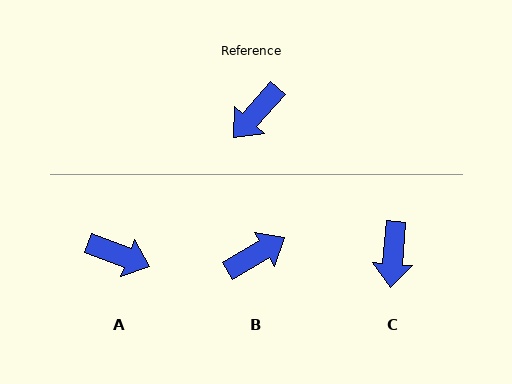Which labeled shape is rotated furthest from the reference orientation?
B, about 163 degrees away.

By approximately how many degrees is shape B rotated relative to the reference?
Approximately 163 degrees counter-clockwise.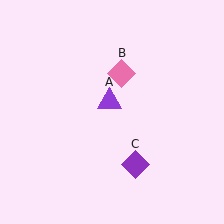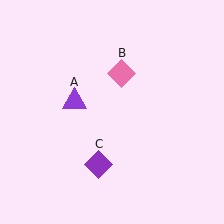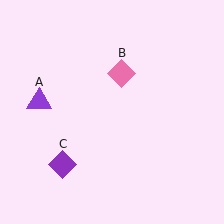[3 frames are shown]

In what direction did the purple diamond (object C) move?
The purple diamond (object C) moved left.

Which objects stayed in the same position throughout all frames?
Pink diamond (object B) remained stationary.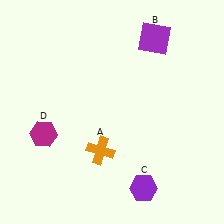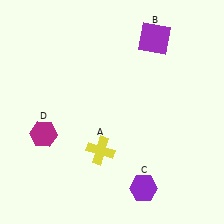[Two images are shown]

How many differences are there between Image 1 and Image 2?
There is 1 difference between the two images.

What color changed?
The cross (A) changed from orange in Image 1 to yellow in Image 2.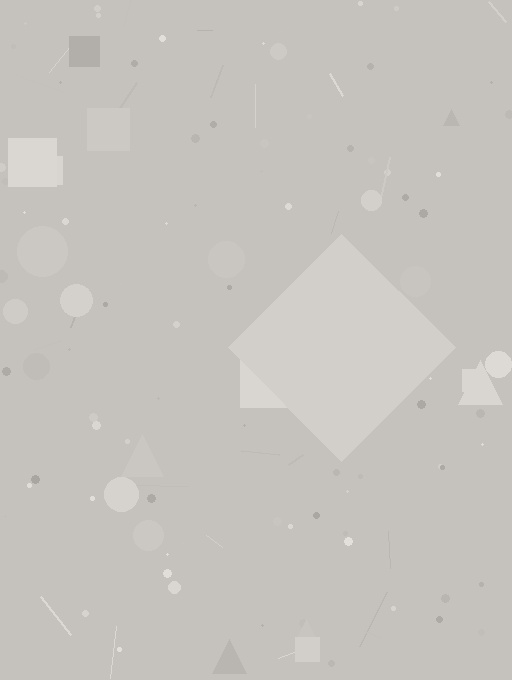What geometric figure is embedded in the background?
A diamond is embedded in the background.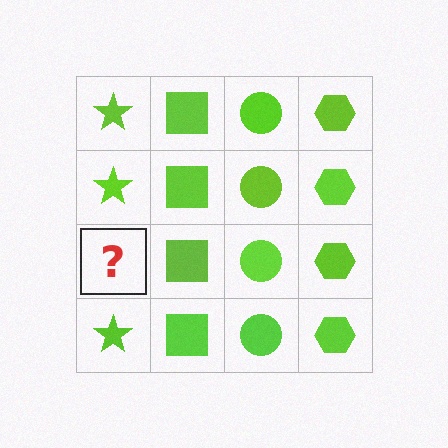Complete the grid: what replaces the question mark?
The question mark should be replaced with a lime star.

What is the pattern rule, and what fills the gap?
The rule is that each column has a consistent shape. The gap should be filled with a lime star.